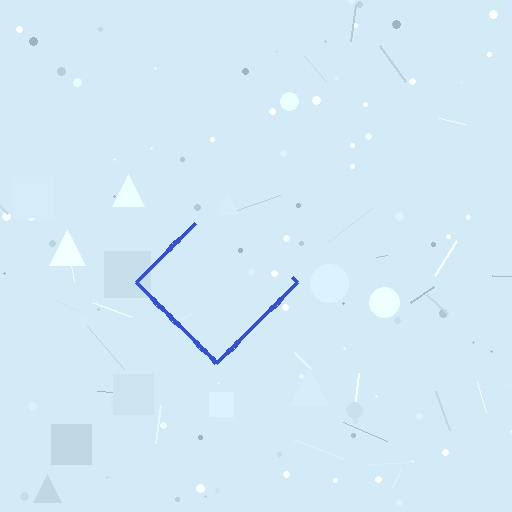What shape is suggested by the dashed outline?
The dashed outline suggests a diamond.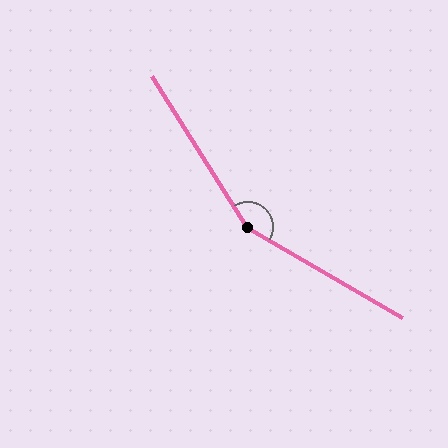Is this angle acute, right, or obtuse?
It is obtuse.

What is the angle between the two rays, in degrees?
Approximately 153 degrees.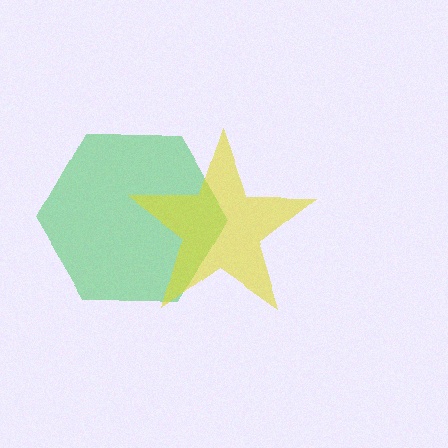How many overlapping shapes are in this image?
There are 2 overlapping shapes in the image.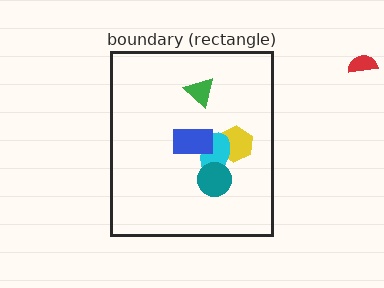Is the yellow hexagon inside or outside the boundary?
Inside.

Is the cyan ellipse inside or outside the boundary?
Inside.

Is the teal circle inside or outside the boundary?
Inside.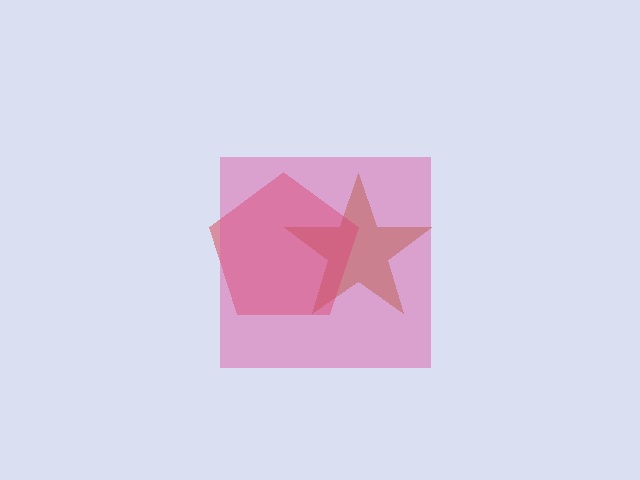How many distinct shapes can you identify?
There are 3 distinct shapes: a brown star, a red pentagon, a pink square.